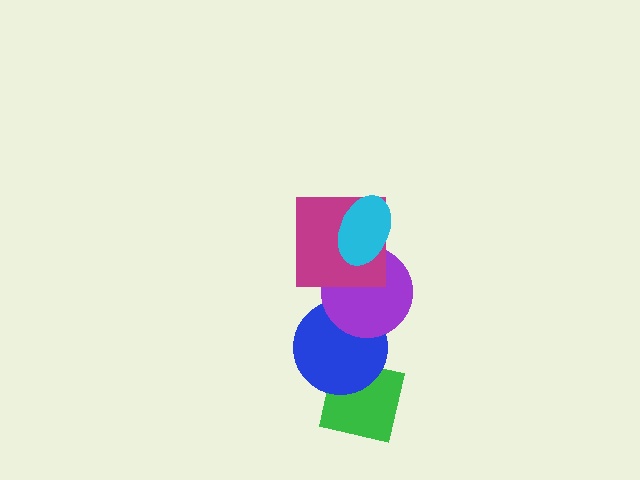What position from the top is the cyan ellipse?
The cyan ellipse is 1st from the top.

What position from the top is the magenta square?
The magenta square is 2nd from the top.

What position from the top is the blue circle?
The blue circle is 4th from the top.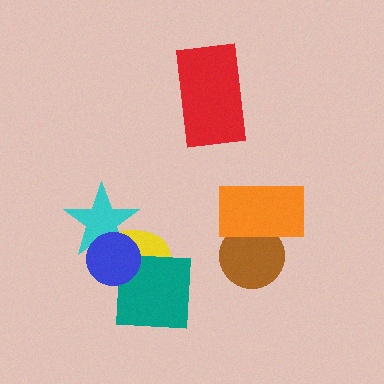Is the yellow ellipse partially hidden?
Yes, it is partially covered by another shape.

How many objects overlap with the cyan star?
2 objects overlap with the cyan star.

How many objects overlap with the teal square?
2 objects overlap with the teal square.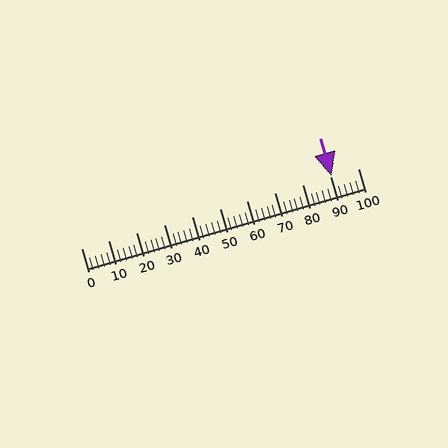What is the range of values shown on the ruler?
The ruler shows values from 0 to 100.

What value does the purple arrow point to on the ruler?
The purple arrow points to approximately 90.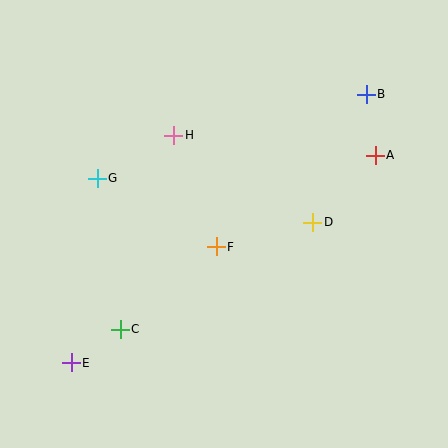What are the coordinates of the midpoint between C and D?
The midpoint between C and D is at (216, 276).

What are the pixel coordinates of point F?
Point F is at (216, 247).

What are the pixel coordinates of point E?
Point E is at (71, 363).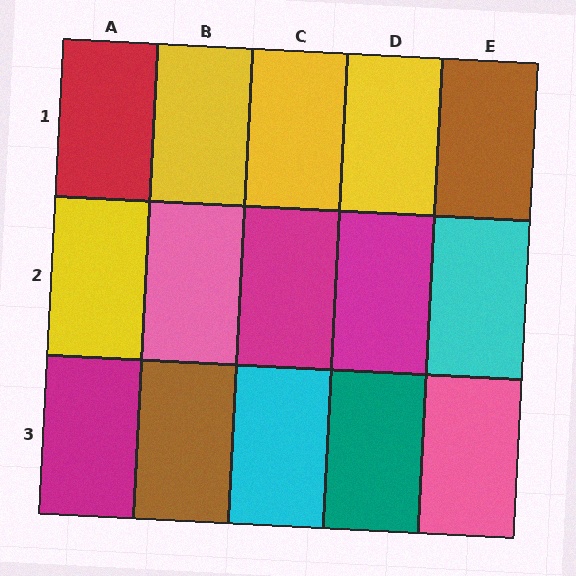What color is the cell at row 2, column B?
Pink.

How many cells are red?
1 cell is red.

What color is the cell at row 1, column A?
Red.